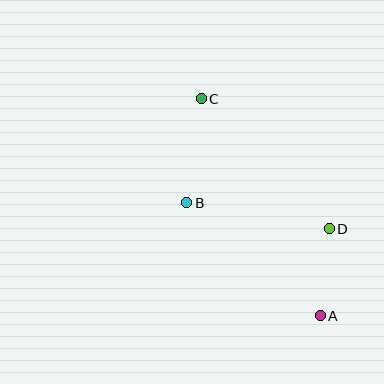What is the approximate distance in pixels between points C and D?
The distance between C and D is approximately 183 pixels.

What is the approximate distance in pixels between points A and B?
The distance between A and B is approximately 175 pixels.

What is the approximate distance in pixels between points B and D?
The distance between B and D is approximately 145 pixels.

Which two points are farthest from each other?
Points A and C are farthest from each other.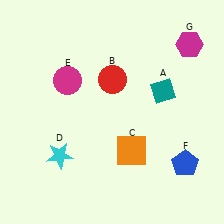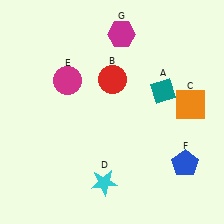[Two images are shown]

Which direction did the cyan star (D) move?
The cyan star (D) moved right.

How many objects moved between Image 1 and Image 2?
3 objects moved between the two images.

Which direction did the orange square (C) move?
The orange square (C) moved right.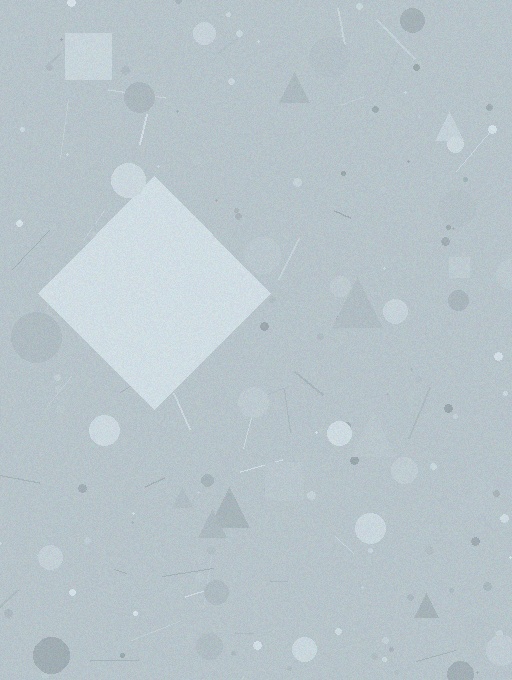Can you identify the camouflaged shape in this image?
The camouflaged shape is a diamond.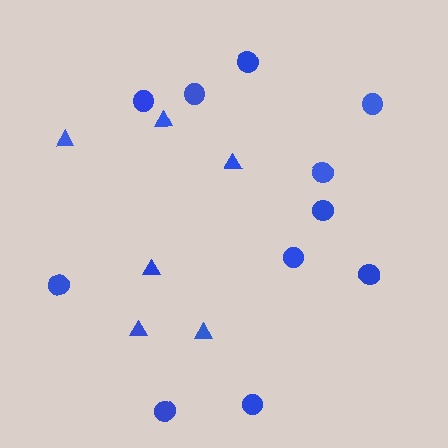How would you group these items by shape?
There are 2 groups: one group of circles (11) and one group of triangles (6).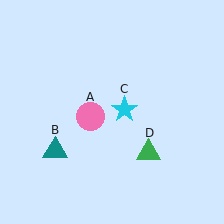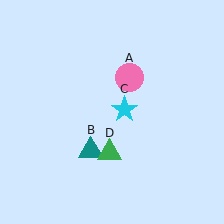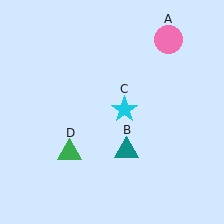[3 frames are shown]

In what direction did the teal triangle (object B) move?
The teal triangle (object B) moved right.